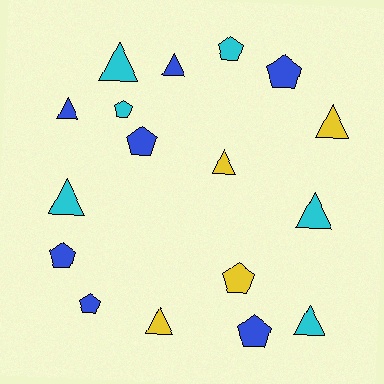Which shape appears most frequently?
Triangle, with 9 objects.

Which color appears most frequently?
Blue, with 7 objects.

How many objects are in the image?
There are 17 objects.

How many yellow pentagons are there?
There is 1 yellow pentagon.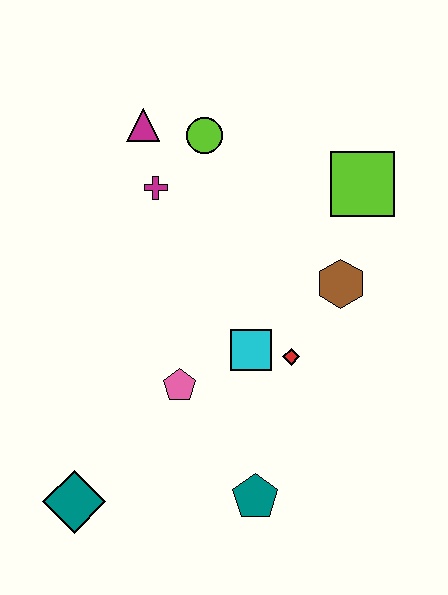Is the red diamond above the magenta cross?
No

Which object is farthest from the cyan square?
The magenta triangle is farthest from the cyan square.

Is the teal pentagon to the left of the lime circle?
No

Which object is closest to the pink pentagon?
The cyan square is closest to the pink pentagon.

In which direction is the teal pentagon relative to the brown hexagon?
The teal pentagon is below the brown hexagon.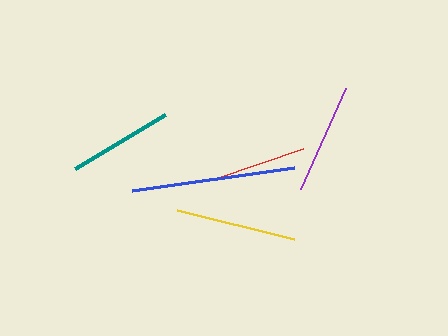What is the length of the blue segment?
The blue segment is approximately 163 pixels long.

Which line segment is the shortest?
The red line is the shortest at approximately 94 pixels.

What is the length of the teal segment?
The teal segment is approximately 104 pixels long.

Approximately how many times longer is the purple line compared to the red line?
The purple line is approximately 1.2 times the length of the red line.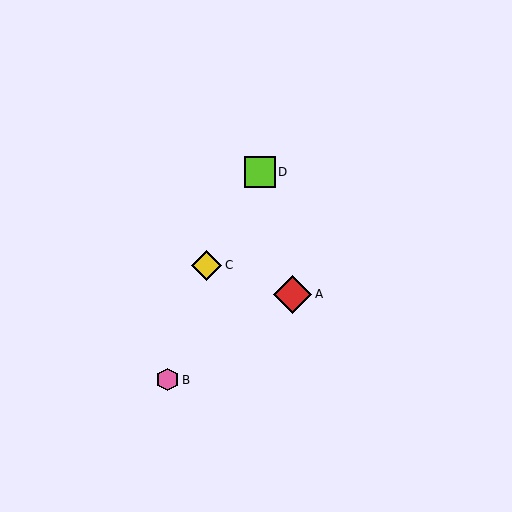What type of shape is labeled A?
Shape A is a red diamond.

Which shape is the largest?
The red diamond (labeled A) is the largest.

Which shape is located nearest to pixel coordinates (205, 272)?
The yellow diamond (labeled C) at (207, 265) is nearest to that location.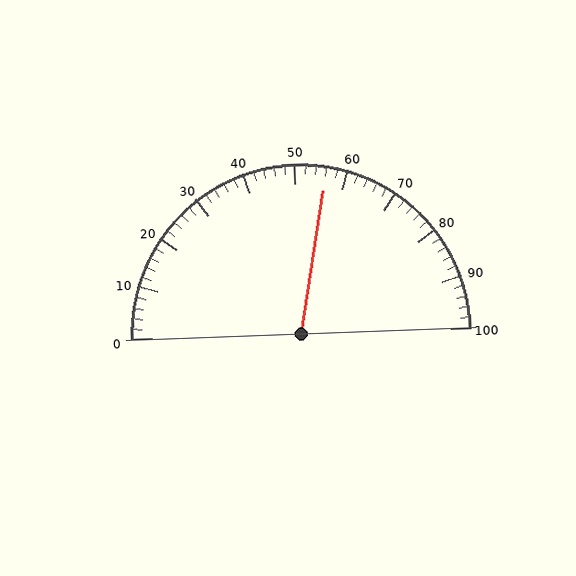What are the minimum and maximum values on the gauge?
The gauge ranges from 0 to 100.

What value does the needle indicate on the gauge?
The needle indicates approximately 56.